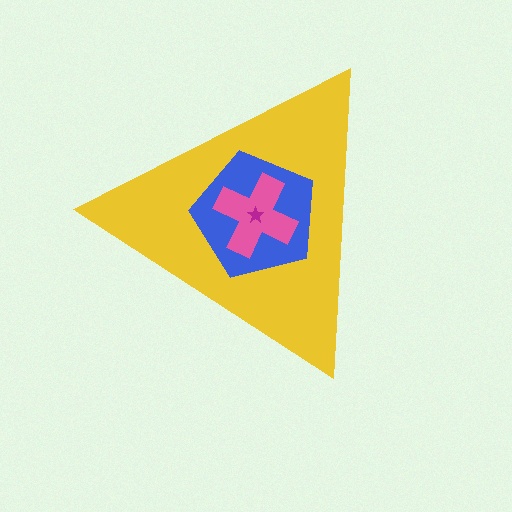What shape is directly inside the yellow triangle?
The blue pentagon.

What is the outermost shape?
The yellow triangle.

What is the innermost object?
The magenta star.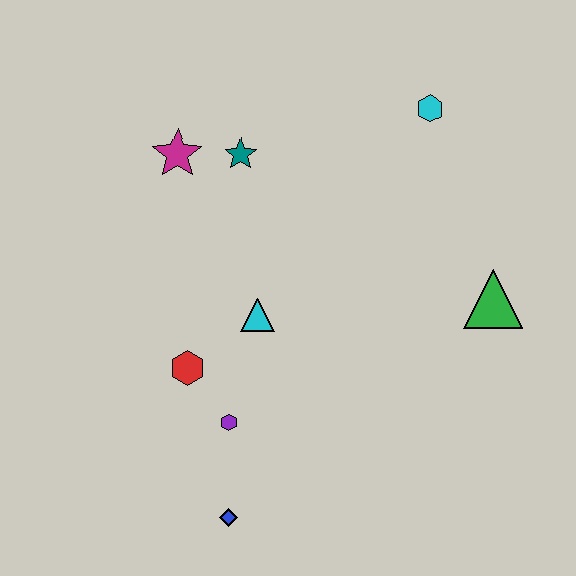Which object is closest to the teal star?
The magenta star is closest to the teal star.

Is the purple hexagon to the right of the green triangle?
No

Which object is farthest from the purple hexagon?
The cyan hexagon is farthest from the purple hexagon.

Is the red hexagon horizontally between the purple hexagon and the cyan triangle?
No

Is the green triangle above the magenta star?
No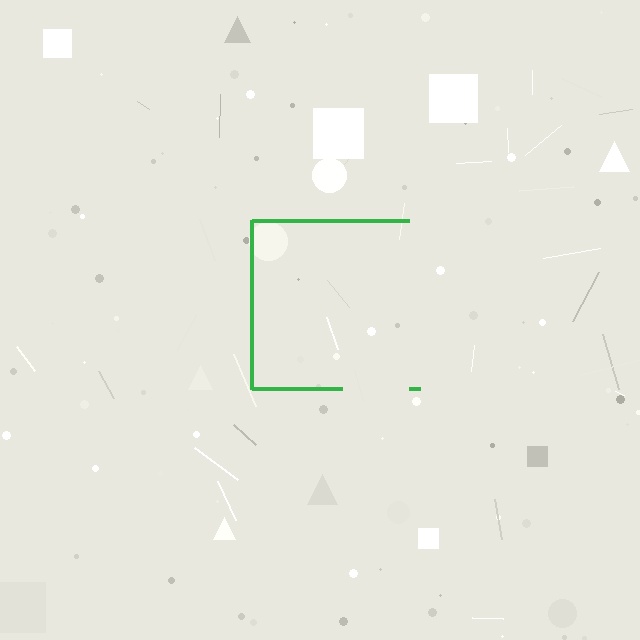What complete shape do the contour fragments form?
The contour fragments form a square.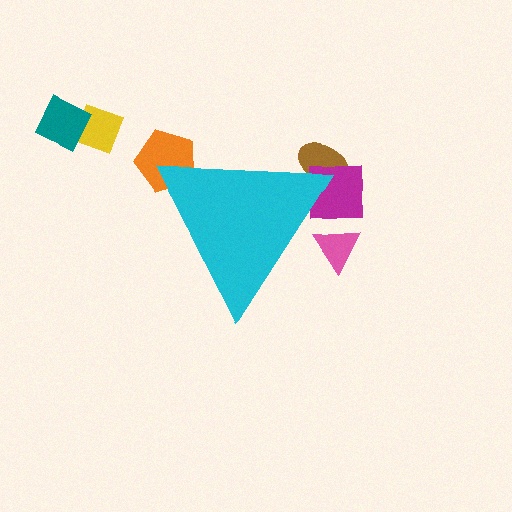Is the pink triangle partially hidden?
Yes, the pink triangle is partially hidden behind the cyan triangle.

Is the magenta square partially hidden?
Yes, the magenta square is partially hidden behind the cyan triangle.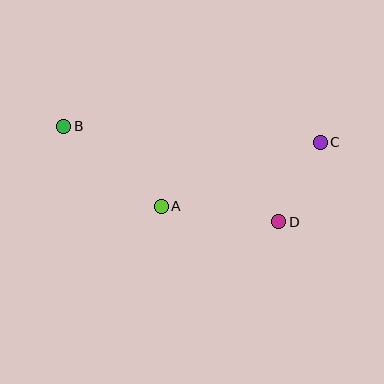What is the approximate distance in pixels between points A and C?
The distance between A and C is approximately 172 pixels.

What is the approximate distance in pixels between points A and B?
The distance between A and B is approximately 126 pixels.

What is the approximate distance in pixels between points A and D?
The distance between A and D is approximately 119 pixels.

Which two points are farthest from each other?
Points B and C are farthest from each other.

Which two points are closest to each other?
Points C and D are closest to each other.